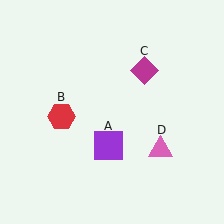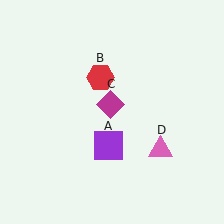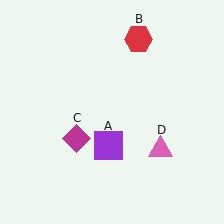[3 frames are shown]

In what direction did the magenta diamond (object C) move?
The magenta diamond (object C) moved down and to the left.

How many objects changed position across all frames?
2 objects changed position: red hexagon (object B), magenta diamond (object C).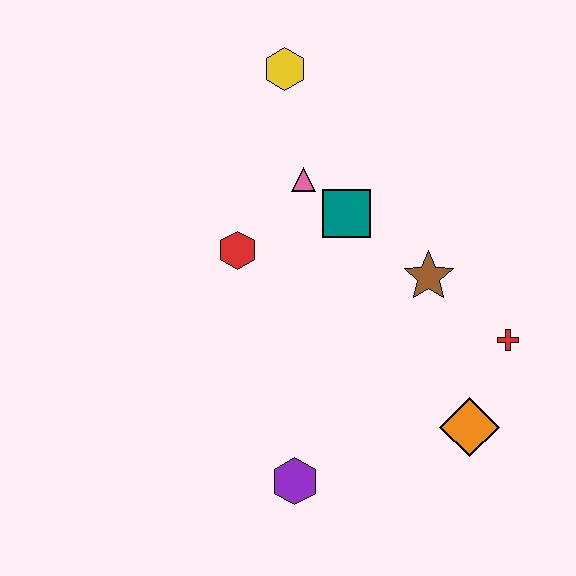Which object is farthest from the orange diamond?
The yellow hexagon is farthest from the orange diamond.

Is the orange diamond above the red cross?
No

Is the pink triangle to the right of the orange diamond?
No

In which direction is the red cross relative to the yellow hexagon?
The red cross is below the yellow hexagon.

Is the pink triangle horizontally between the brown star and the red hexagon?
Yes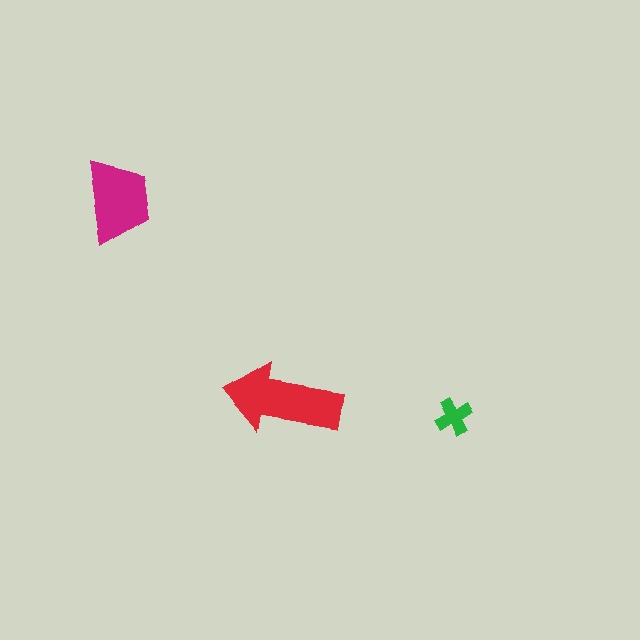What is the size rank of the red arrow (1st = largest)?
1st.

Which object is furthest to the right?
The green cross is rightmost.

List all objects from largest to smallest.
The red arrow, the magenta trapezoid, the green cross.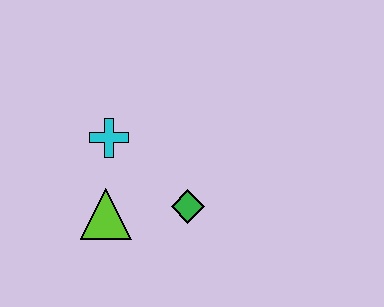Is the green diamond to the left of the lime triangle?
No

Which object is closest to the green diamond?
The lime triangle is closest to the green diamond.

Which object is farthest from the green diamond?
The cyan cross is farthest from the green diamond.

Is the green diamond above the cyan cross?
No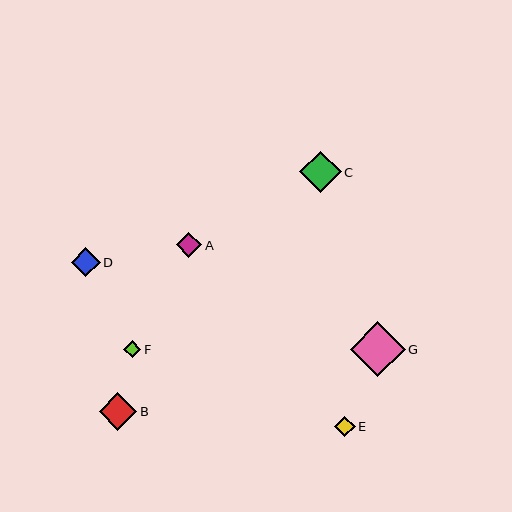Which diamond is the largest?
Diamond G is the largest with a size of approximately 55 pixels.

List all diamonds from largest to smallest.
From largest to smallest: G, C, B, D, A, E, F.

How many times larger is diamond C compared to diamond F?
Diamond C is approximately 2.5 times the size of diamond F.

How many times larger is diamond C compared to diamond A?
Diamond C is approximately 1.7 times the size of diamond A.